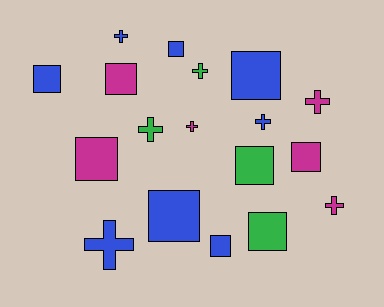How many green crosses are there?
There are 2 green crosses.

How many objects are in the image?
There are 18 objects.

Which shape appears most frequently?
Square, with 10 objects.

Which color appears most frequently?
Blue, with 8 objects.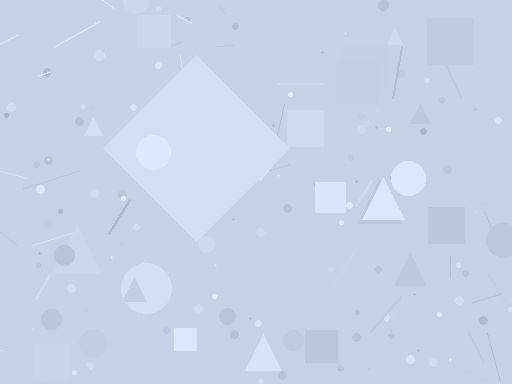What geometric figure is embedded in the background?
A diamond is embedded in the background.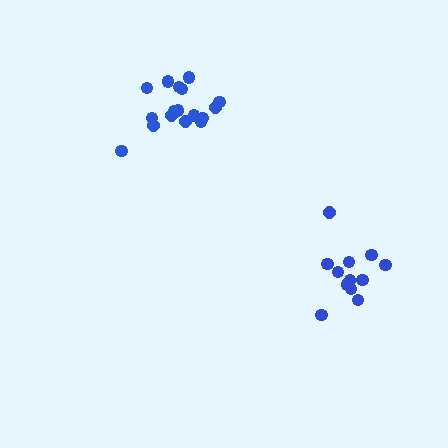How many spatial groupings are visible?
There are 2 spatial groupings.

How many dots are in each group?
Group 1: 12 dots, Group 2: 17 dots (29 total).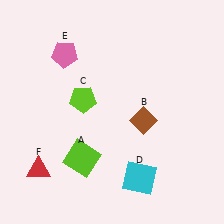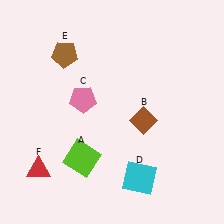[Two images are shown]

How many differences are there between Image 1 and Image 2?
There are 2 differences between the two images.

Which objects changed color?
C changed from lime to pink. E changed from pink to brown.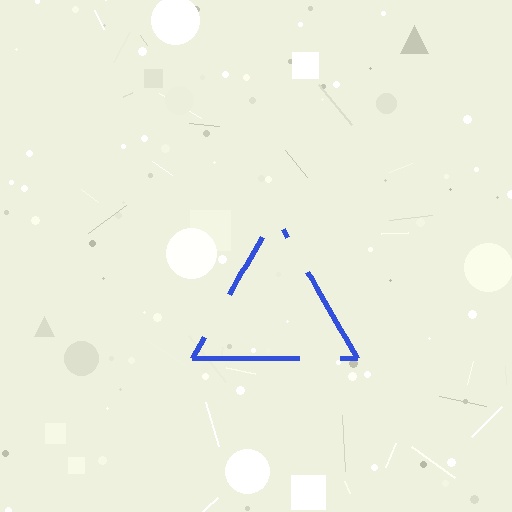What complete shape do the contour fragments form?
The contour fragments form a triangle.